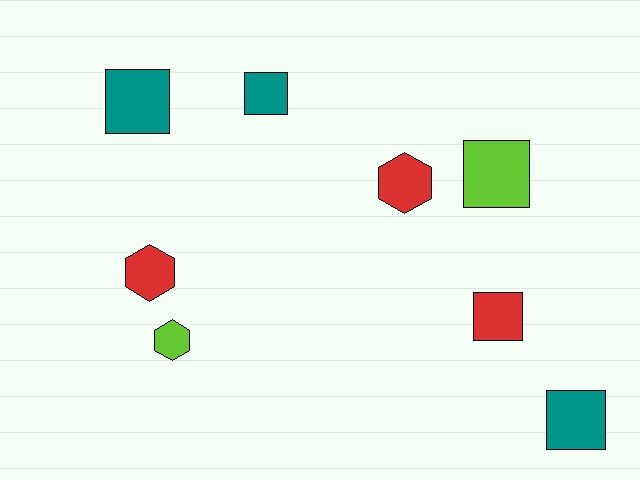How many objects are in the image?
There are 8 objects.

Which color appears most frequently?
Red, with 3 objects.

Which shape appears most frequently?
Square, with 5 objects.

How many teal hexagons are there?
There are no teal hexagons.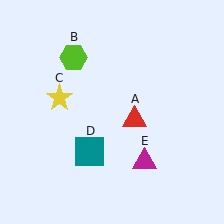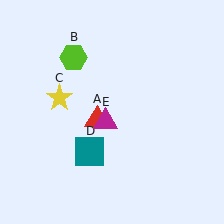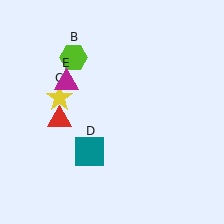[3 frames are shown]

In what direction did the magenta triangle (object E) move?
The magenta triangle (object E) moved up and to the left.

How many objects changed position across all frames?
2 objects changed position: red triangle (object A), magenta triangle (object E).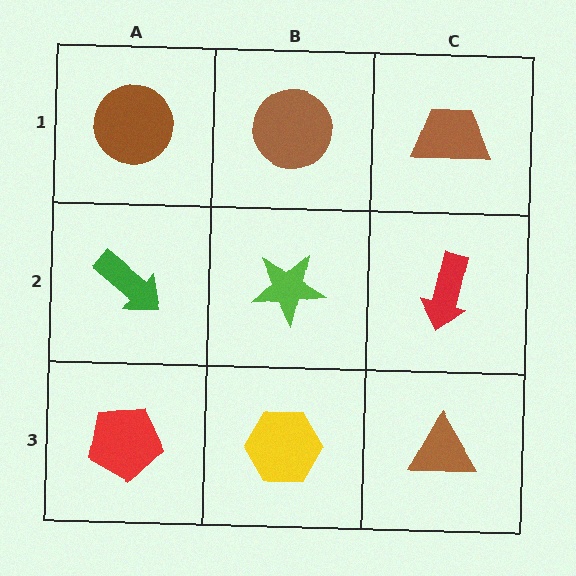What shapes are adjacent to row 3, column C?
A red arrow (row 2, column C), a yellow hexagon (row 3, column B).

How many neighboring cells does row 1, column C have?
2.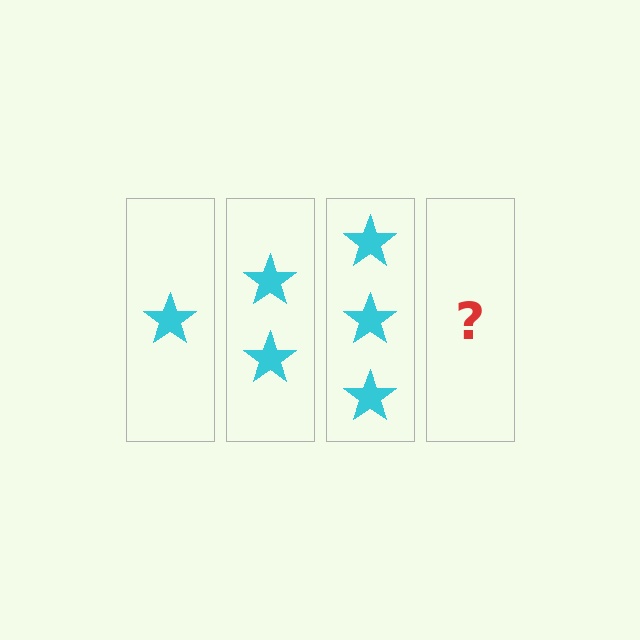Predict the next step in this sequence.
The next step is 4 stars.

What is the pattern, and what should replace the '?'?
The pattern is that each step adds one more star. The '?' should be 4 stars.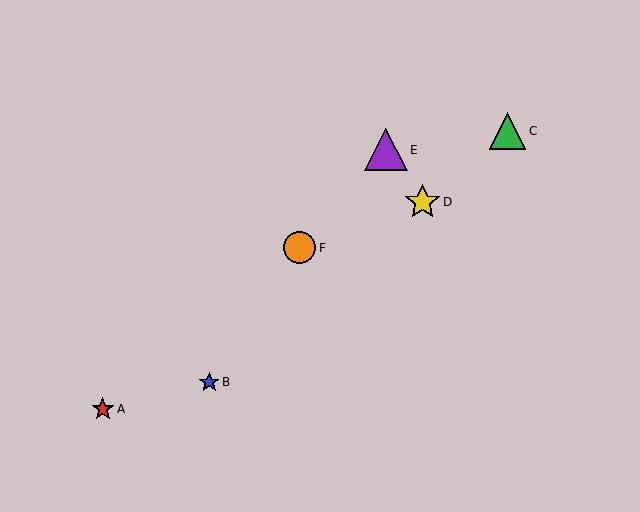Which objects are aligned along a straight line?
Objects B, C, D are aligned along a straight line.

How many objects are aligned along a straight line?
3 objects (B, C, D) are aligned along a straight line.